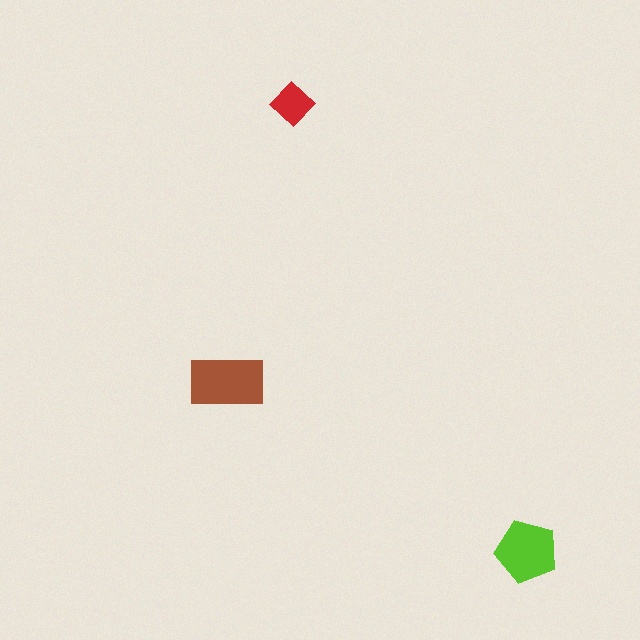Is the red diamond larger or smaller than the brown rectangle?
Smaller.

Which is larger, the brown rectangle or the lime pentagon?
The brown rectangle.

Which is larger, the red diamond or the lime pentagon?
The lime pentagon.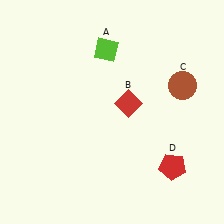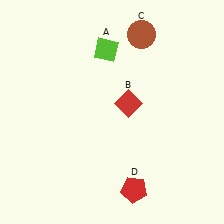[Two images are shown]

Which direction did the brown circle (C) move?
The brown circle (C) moved up.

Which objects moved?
The objects that moved are: the brown circle (C), the red pentagon (D).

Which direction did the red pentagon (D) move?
The red pentagon (D) moved left.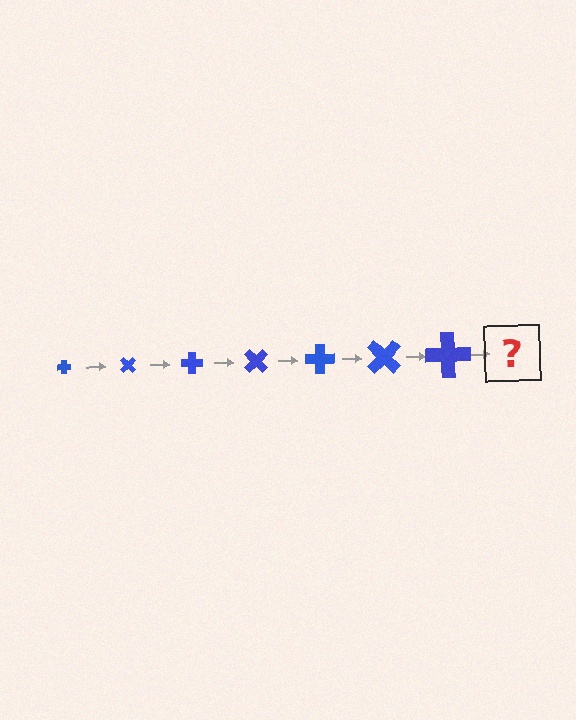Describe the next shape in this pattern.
It should be a cross, larger than the previous one and rotated 315 degrees from the start.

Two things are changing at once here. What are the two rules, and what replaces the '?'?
The two rules are that the cross grows larger each step and it rotates 45 degrees each step. The '?' should be a cross, larger than the previous one and rotated 315 degrees from the start.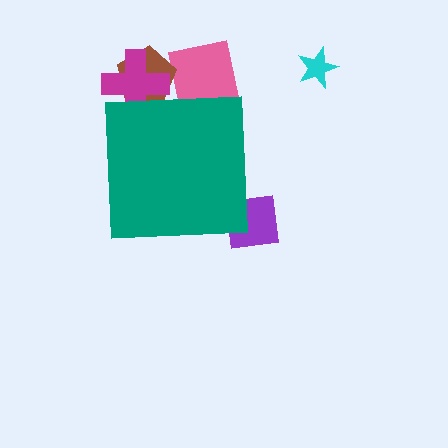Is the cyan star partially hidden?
No, the cyan star is fully visible.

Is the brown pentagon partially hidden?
Yes, the brown pentagon is partially hidden behind the teal square.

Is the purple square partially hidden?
Yes, the purple square is partially hidden behind the teal square.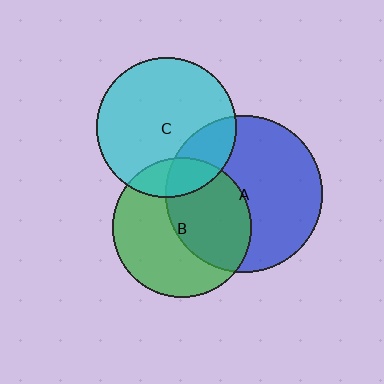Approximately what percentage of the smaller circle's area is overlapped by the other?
Approximately 45%.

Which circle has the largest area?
Circle A (blue).